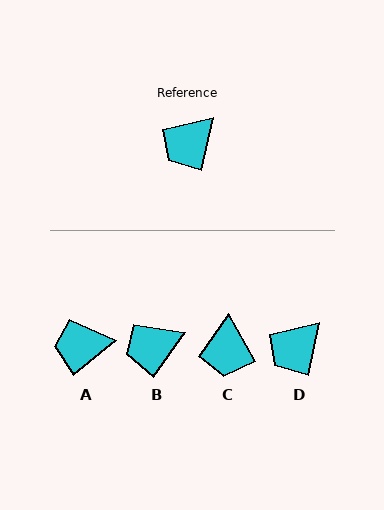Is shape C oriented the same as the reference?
No, it is off by about 41 degrees.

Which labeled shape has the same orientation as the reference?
D.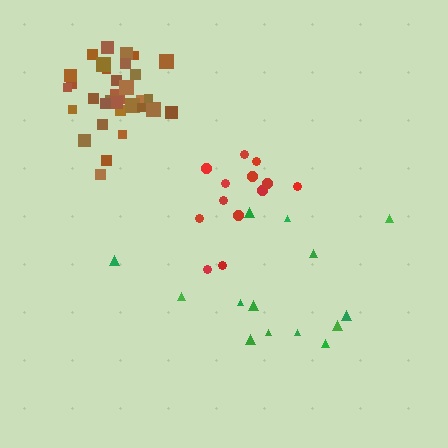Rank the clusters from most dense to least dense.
brown, red, green.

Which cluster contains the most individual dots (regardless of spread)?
Brown (32).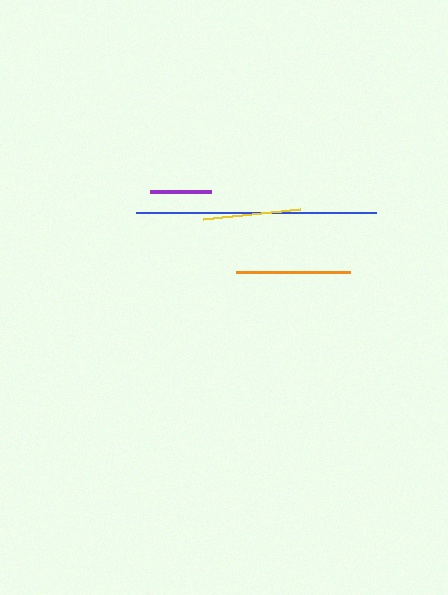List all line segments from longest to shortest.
From longest to shortest: blue, orange, yellow, purple.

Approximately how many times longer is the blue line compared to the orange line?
The blue line is approximately 2.1 times the length of the orange line.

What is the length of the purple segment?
The purple segment is approximately 61 pixels long.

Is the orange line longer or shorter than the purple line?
The orange line is longer than the purple line.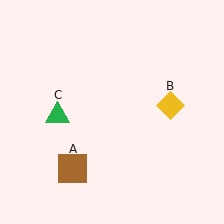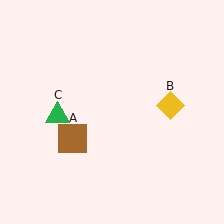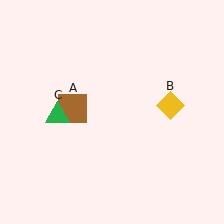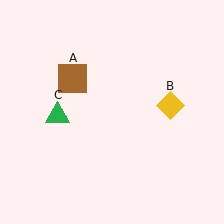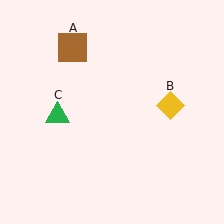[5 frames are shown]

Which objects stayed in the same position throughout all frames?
Yellow diamond (object B) and green triangle (object C) remained stationary.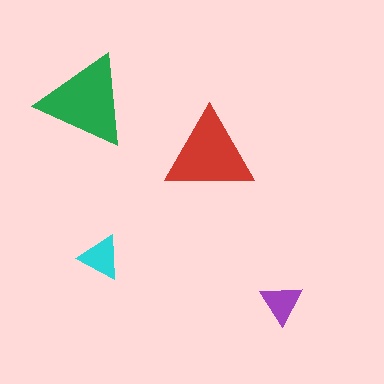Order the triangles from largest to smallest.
the green one, the red one, the cyan one, the purple one.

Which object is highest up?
The green triangle is topmost.